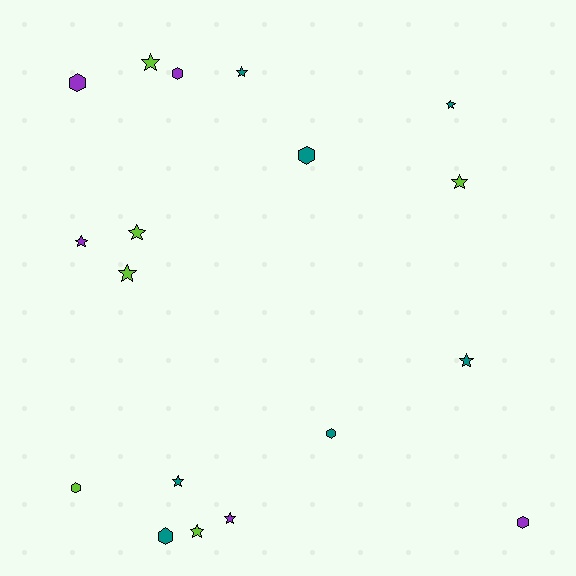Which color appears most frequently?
Teal, with 7 objects.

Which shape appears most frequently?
Star, with 11 objects.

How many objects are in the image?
There are 18 objects.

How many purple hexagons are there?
There are 3 purple hexagons.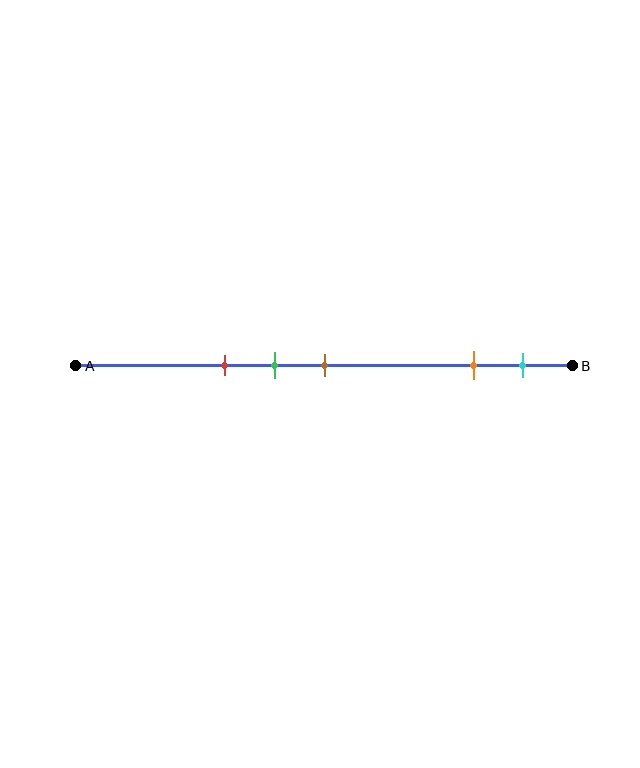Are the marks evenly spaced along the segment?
No, the marks are not evenly spaced.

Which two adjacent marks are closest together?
The green and brown marks are the closest adjacent pair.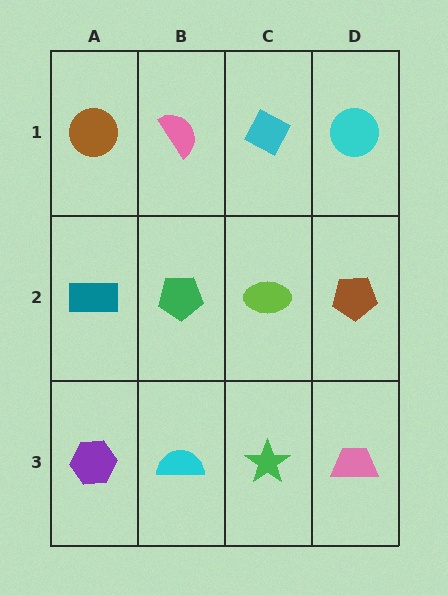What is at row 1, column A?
A brown circle.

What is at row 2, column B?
A green pentagon.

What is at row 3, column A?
A purple hexagon.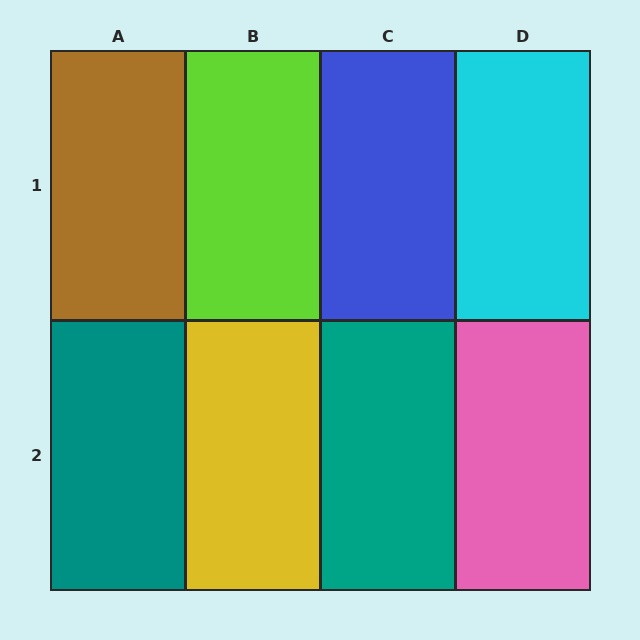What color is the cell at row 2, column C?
Teal.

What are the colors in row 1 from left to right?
Brown, lime, blue, cyan.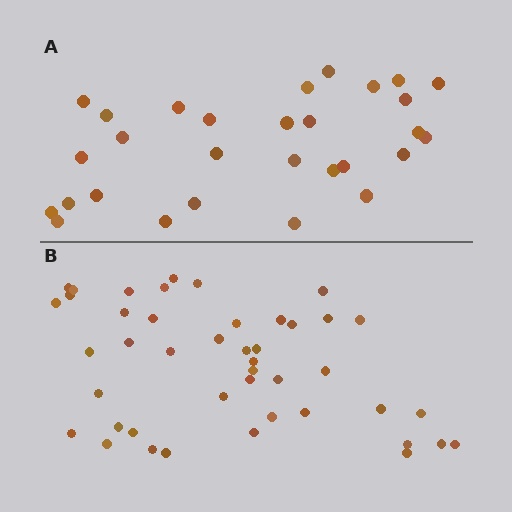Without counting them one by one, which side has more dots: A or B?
Region B (the bottom region) has more dots.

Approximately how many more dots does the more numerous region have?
Region B has approximately 15 more dots than region A.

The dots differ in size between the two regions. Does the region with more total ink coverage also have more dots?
No. Region A has more total ink coverage because its dots are larger, but region B actually contains more individual dots. Total area can be misleading — the number of items is what matters here.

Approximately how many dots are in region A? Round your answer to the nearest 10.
About 30 dots. (The exact count is 29, which rounds to 30.)